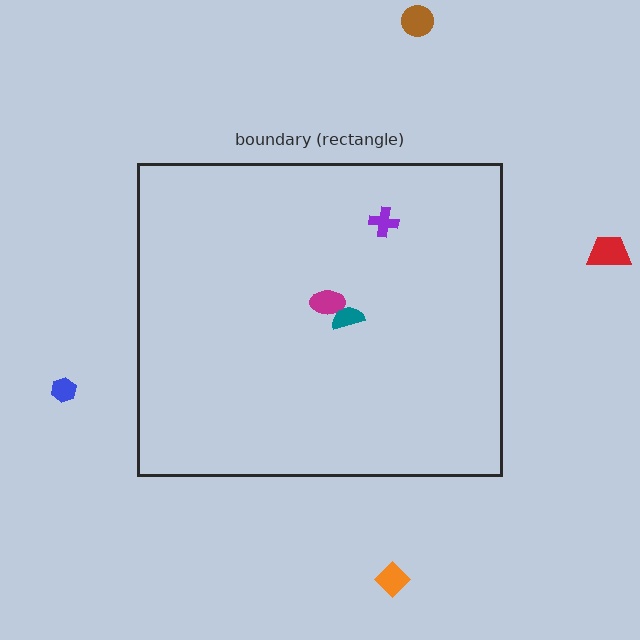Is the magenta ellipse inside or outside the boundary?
Inside.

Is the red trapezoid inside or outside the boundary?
Outside.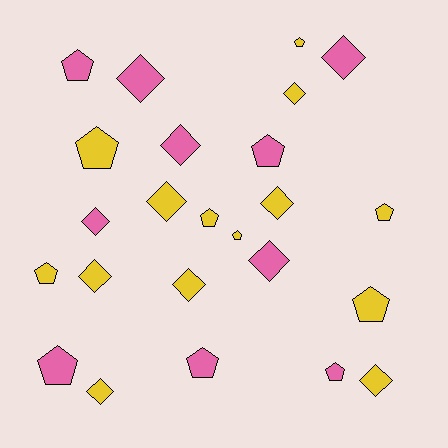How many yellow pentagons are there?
There are 7 yellow pentagons.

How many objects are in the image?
There are 24 objects.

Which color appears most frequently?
Yellow, with 14 objects.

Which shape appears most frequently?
Pentagon, with 12 objects.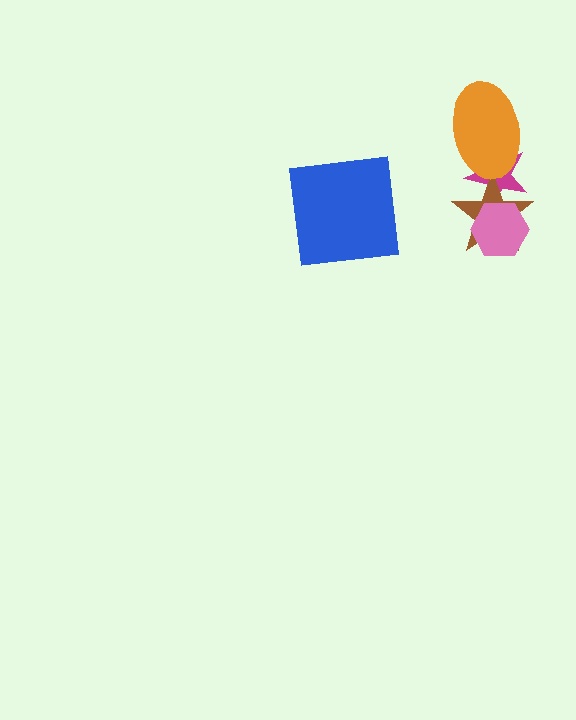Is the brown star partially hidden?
Yes, it is partially covered by another shape.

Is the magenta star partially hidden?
Yes, it is partially covered by another shape.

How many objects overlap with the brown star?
2 objects overlap with the brown star.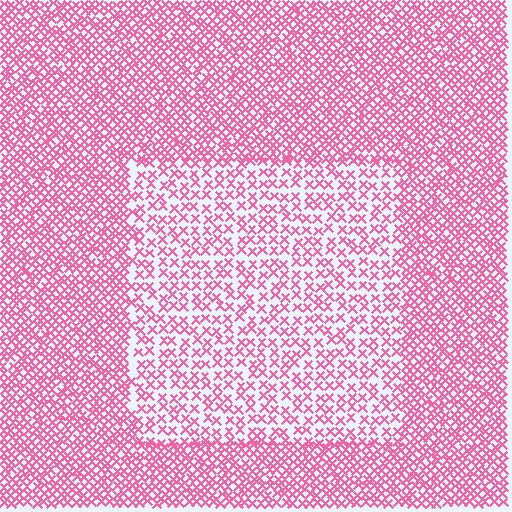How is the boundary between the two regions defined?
The boundary is defined by a change in element density (approximately 1.9x ratio). All elements are the same color, size, and shape.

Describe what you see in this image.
The image contains small pink elements arranged at two different densities. A rectangle-shaped region is visible where the elements are less densely packed than the surrounding area.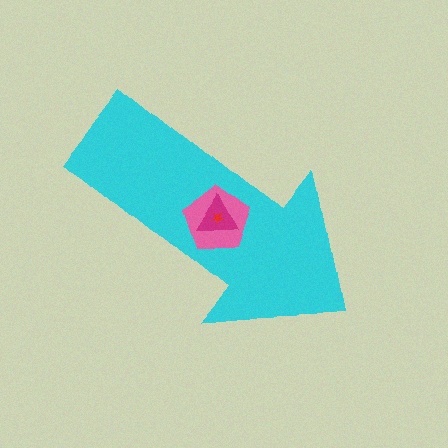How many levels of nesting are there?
4.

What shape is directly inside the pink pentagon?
The magenta triangle.